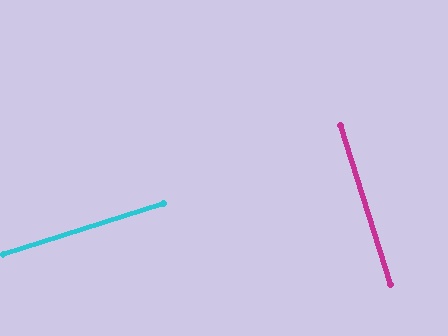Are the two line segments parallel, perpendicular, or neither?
Perpendicular — they meet at approximately 90°.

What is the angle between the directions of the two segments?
Approximately 90 degrees.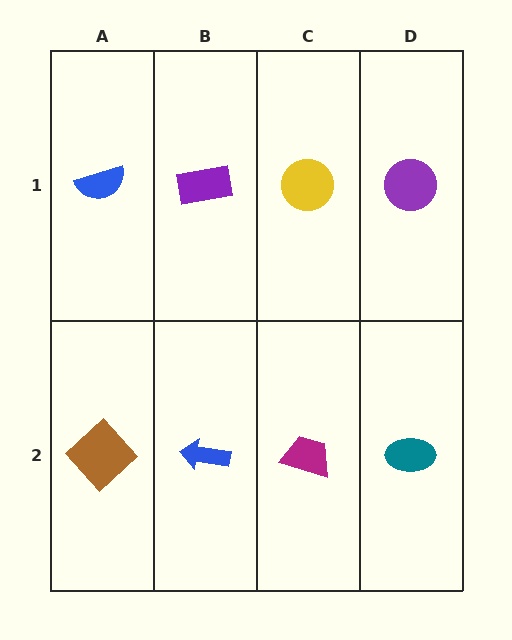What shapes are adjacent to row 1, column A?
A brown diamond (row 2, column A), a purple rectangle (row 1, column B).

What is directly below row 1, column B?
A blue arrow.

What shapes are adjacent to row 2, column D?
A purple circle (row 1, column D), a magenta trapezoid (row 2, column C).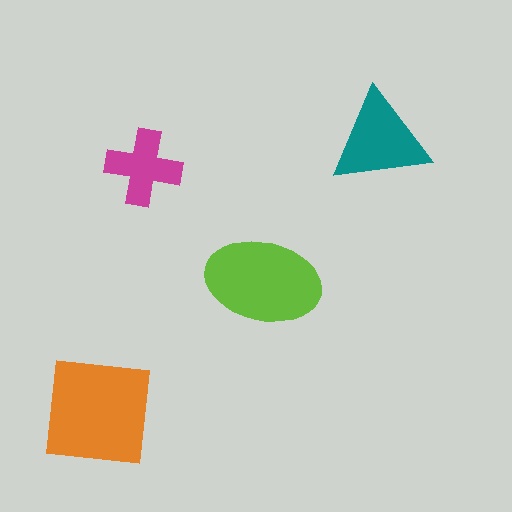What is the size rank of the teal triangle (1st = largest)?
3rd.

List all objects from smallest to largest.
The magenta cross, the teal triangle, the lime ellipse, the orange square.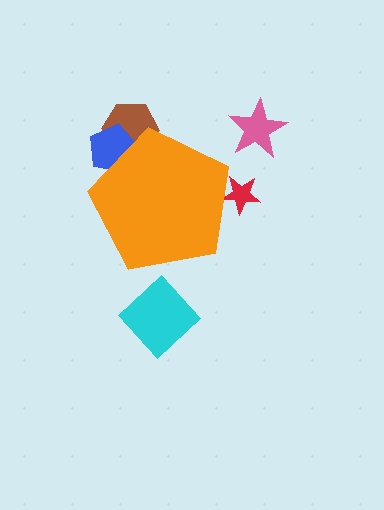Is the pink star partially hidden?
No, the pink star is fully visible.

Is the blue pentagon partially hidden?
Yes, the blue pentagon is partially hidden behind the orange pentagon.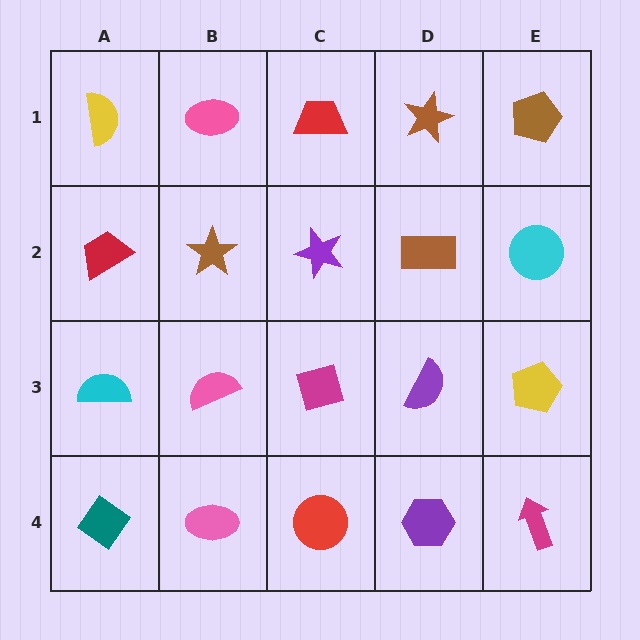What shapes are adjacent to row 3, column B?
A brown star (row 2, column B), a pink ellipse (row 4, column B), a cyan semicircle (row 3, column A), a magenta diamond (row 3, column C).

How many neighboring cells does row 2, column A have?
3.